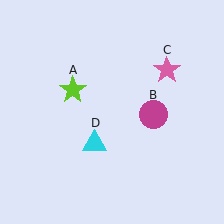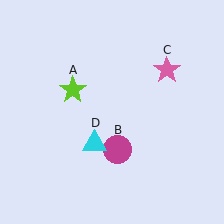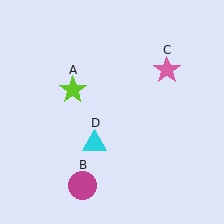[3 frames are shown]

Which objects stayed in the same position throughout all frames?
Lime star (object A) and pink star (object C) and cyan triangle (object D) remained stationary.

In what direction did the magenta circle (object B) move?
The magenta circle (object B) moved down and to the left.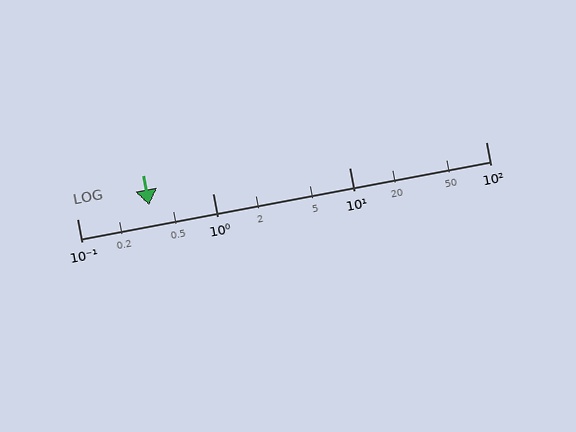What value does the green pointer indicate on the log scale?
The pointer indicates approximately 0.34.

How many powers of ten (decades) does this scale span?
The scale spans 3 decades, from 0.1 to 100.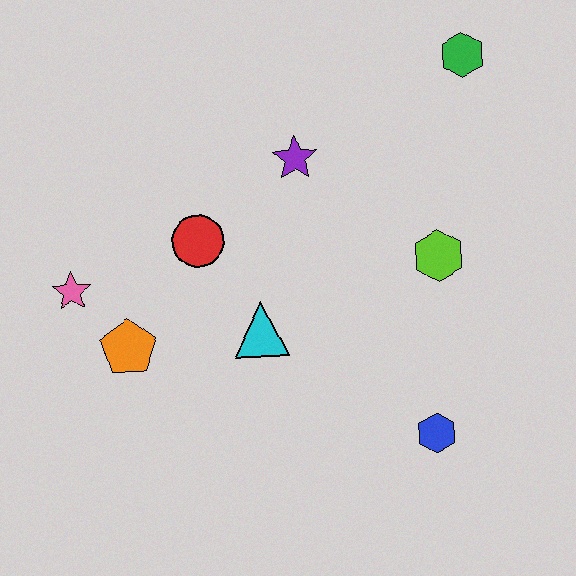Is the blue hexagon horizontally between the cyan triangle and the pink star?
No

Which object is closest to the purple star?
The red circle is closest to the purple star.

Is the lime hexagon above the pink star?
Yes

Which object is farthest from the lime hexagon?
The pink star is farthest from the lime hexagon.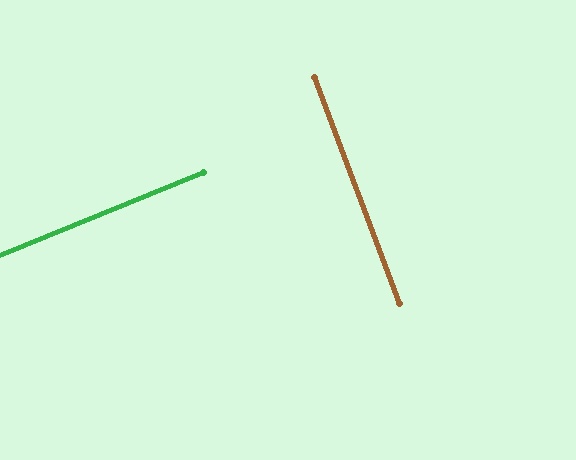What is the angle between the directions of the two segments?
Approximately 89 degrees.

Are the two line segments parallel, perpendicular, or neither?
Perpendicular — they meet at approximately 89°.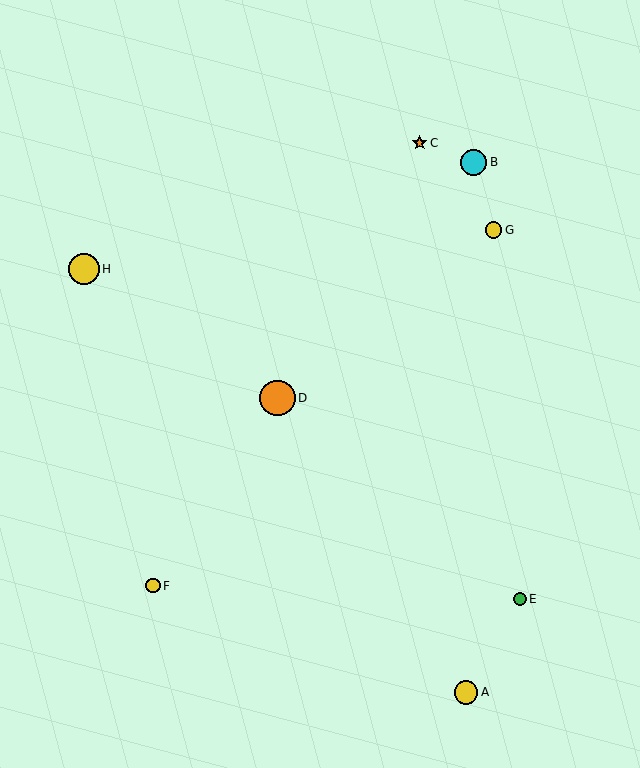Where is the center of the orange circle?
The center of the orange circle is at (277, 398).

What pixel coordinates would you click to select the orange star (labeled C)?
Click at (420, 143) to select the orange star C.